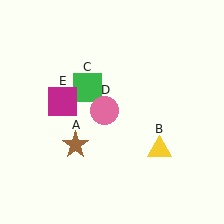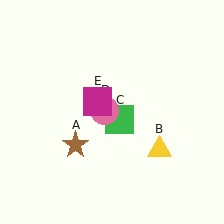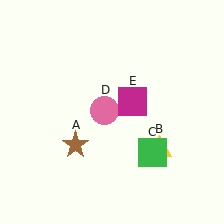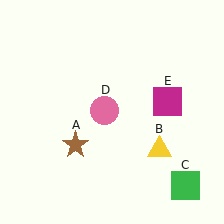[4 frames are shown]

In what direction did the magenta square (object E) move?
The magenta square (object E) moved right.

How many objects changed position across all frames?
2 objects changed position: green square (object C), magenta square (object E).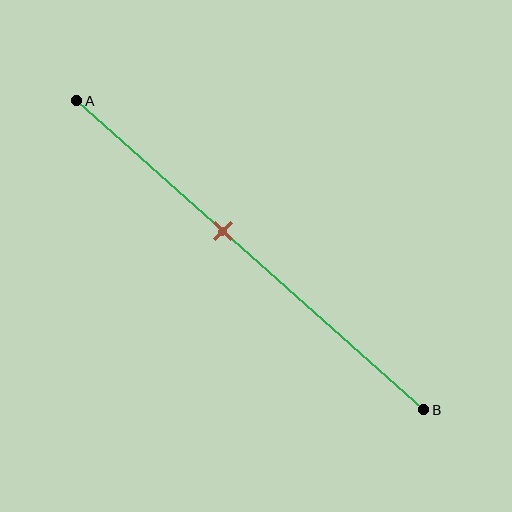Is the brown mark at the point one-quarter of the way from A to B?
No, the mark is at about 40% from A, not at the 25% one-quarter point.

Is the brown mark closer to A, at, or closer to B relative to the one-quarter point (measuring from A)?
The brown mark is closer to point B than the one-quarter point of segment AB.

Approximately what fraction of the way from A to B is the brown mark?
The brown mark is approximately 40% of the way from A to B.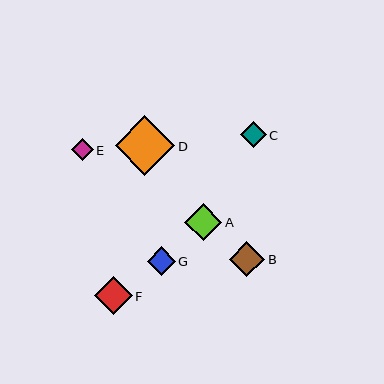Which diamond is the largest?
Diamond D is the largest with a size of approximately 60 pixels.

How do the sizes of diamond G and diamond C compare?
Diamond G and diamond C are approximately the same size.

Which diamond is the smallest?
Diamond E is the smallest with a size of approximately 22 pixels.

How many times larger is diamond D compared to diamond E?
Diamond D is approximately 2.8 times the size of diamond E.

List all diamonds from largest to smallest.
From largest to smallest: D, F, A, B, G, C, E.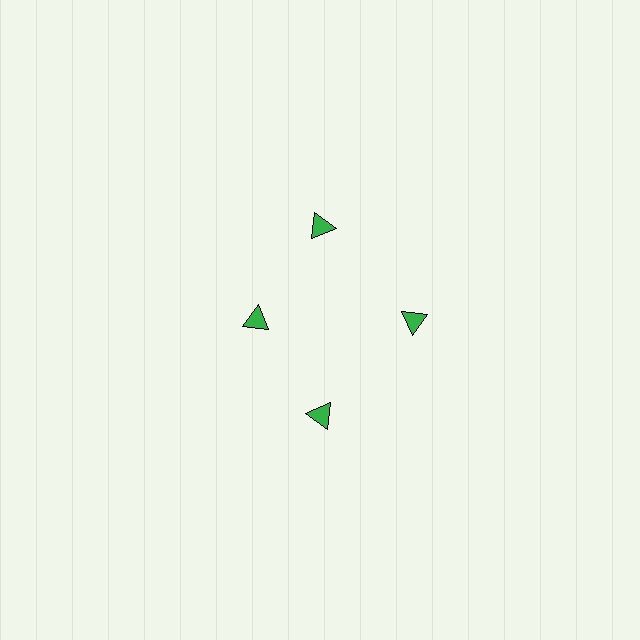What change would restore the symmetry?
The symmetry would be restored by moving it outward, back onto the ring so that all 4 triangles sit at equal angles and equal distance from the center.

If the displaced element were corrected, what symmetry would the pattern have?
It would have 4-fold rotational symmetry — the pattern would map onto itself every 90 degrees.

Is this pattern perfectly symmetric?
No. The 4 green triangles are arranged in a ring, but one element near the 9 o'clock position is pulled inward toward the center, breaking the 4-fold rotational symmetry.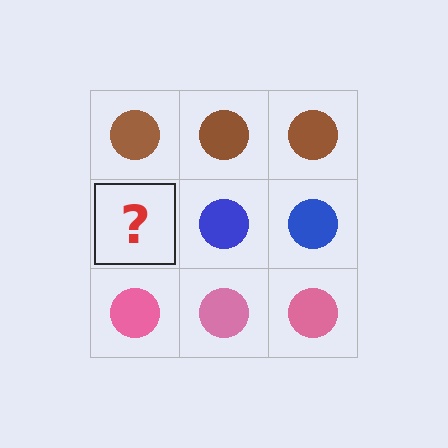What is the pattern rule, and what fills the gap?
The rule is that each row has a consistent color. The gap should be filled with a blue circle.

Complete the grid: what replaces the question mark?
The question mark should be replaced with a blue circle.